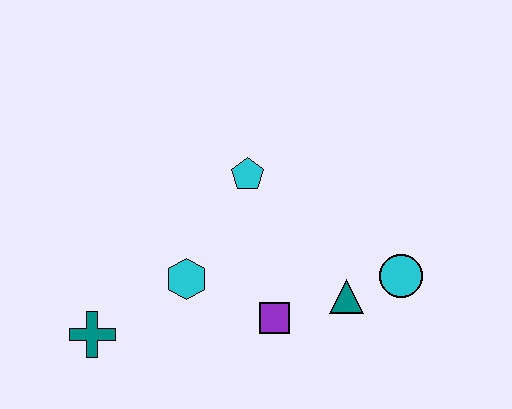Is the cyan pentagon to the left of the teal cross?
No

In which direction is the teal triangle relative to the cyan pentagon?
The teal triangle is below the cyan pentagon.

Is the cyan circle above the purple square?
Yes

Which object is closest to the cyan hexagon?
The purple square is closest to the cyan hexagon.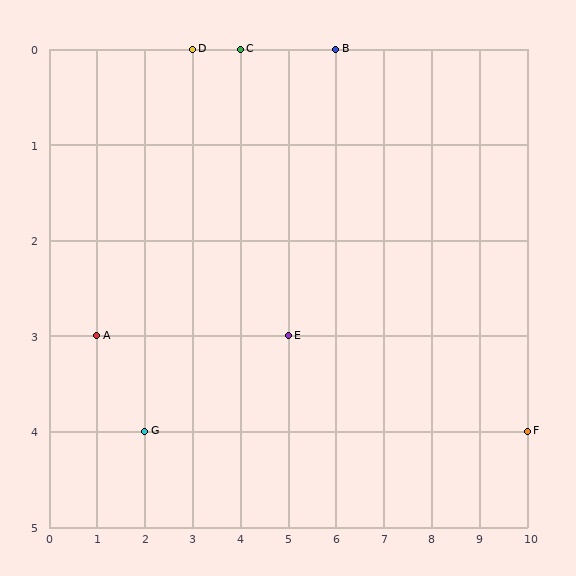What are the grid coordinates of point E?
Point E is at grid coordinates (5, 3).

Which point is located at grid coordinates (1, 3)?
Point A is at (1, 3).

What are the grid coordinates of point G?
Point G is at grid coordinates (2, 4).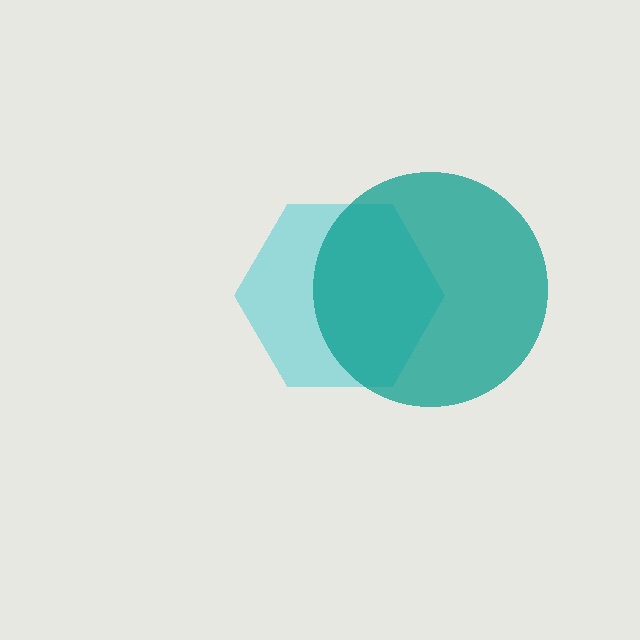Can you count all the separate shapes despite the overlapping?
Yes, there are 2 separate shapes.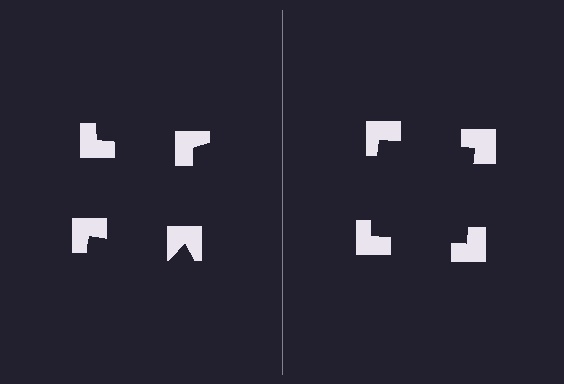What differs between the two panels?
The notched squares are positioned identically on both sides; only the wedge orientations differ. On the right they align to a square; on the left they are misaligned.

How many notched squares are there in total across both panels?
8 — 4 on each side.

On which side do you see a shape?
An illusory square appears on the right side. On the left side the wedge cuts are rotated, so no coherent shape forms.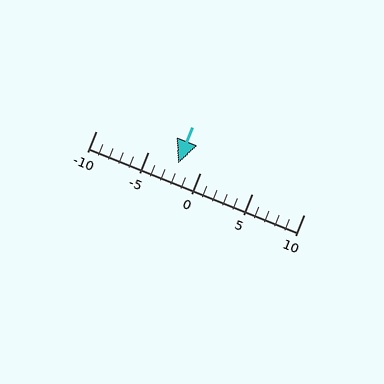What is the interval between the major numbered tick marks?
The major tick marks are spaced 5 units apart.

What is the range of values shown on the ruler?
The ruler shows values from -10 to 10.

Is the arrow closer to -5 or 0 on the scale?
The arrow is closer to 0.